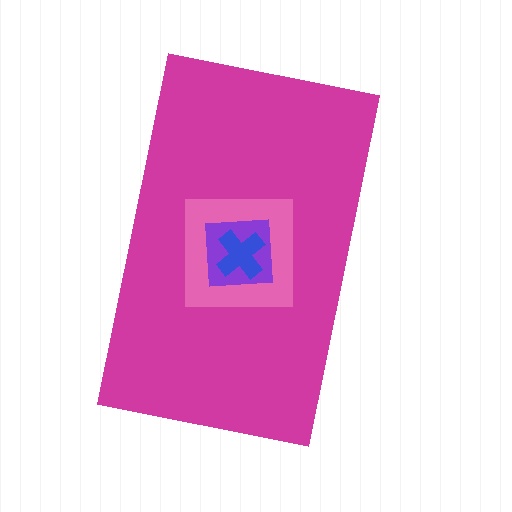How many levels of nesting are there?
4.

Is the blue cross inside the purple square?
Yes.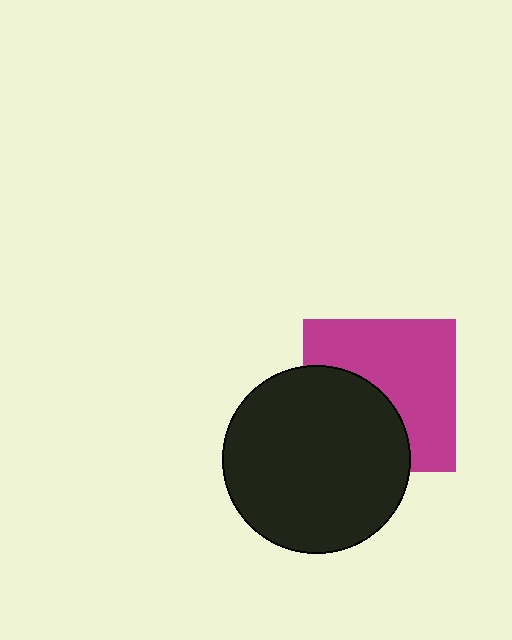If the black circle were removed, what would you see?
You would see the complete magenta square.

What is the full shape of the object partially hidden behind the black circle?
The partially hidden object is a magenta square.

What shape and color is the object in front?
The object in front is a black circle.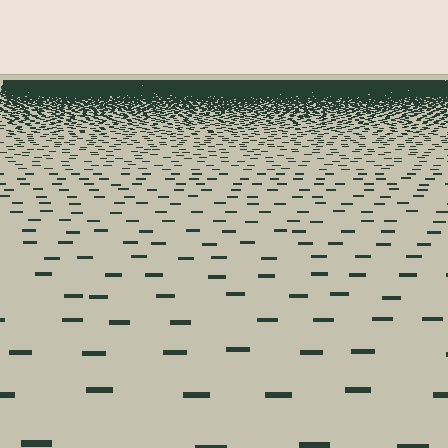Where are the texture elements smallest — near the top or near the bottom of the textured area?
Near the top.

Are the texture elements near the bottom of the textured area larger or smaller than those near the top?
Larger. Near the bottom, elements are closer to the viewer and appear at a bigger on-screen size.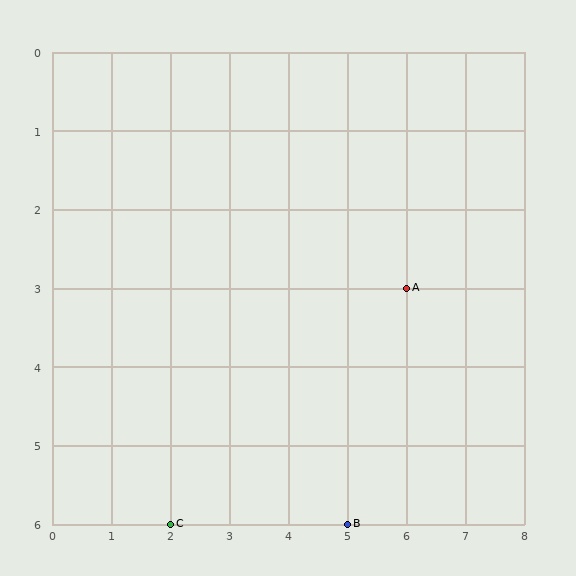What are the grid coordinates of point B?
Point B is at grid coordinates (5, 6).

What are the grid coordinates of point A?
Point A is at grid coordinates (6, 3).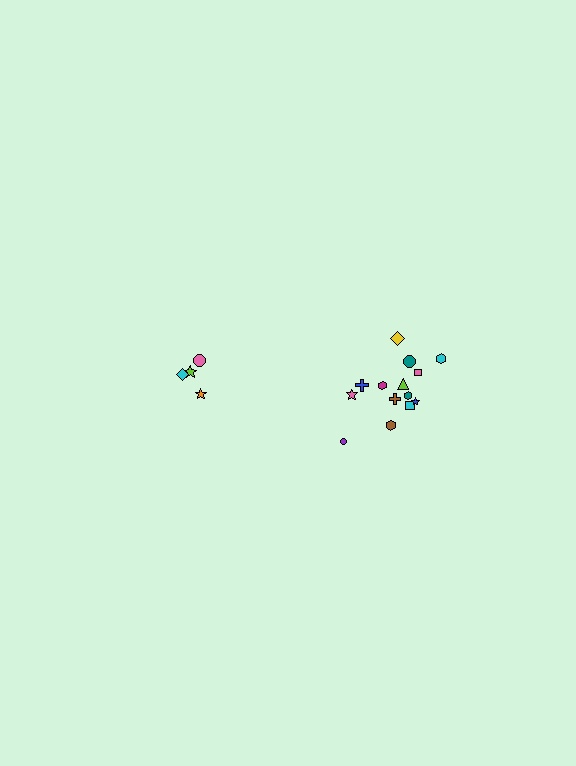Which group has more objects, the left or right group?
The right group.